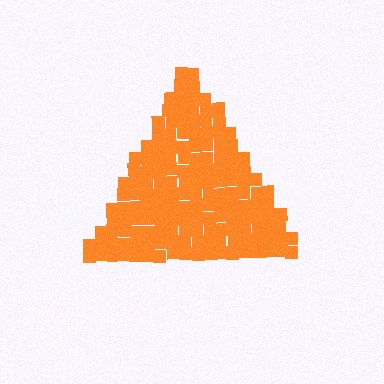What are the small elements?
The small elements are squares.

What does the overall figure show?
The overall figure shows a triangle.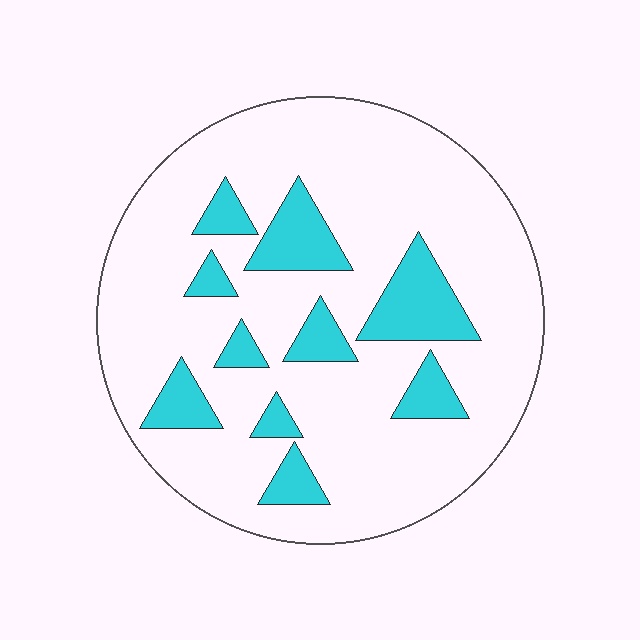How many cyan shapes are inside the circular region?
10.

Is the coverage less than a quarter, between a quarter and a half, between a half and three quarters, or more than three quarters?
Less than a quarter.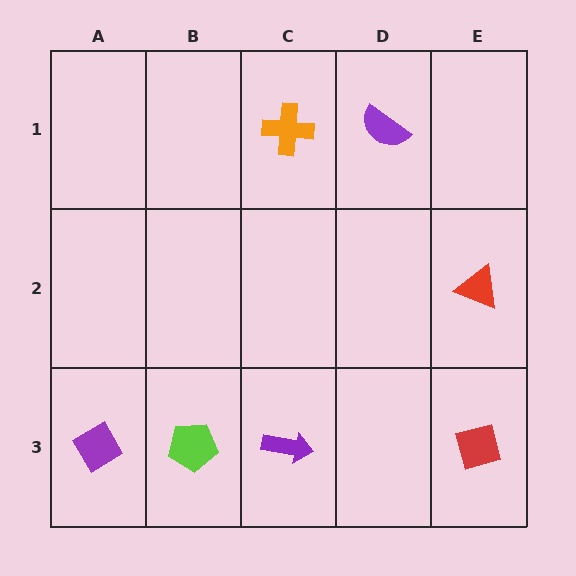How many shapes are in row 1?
2 shapes.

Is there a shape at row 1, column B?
No, that cell is empty.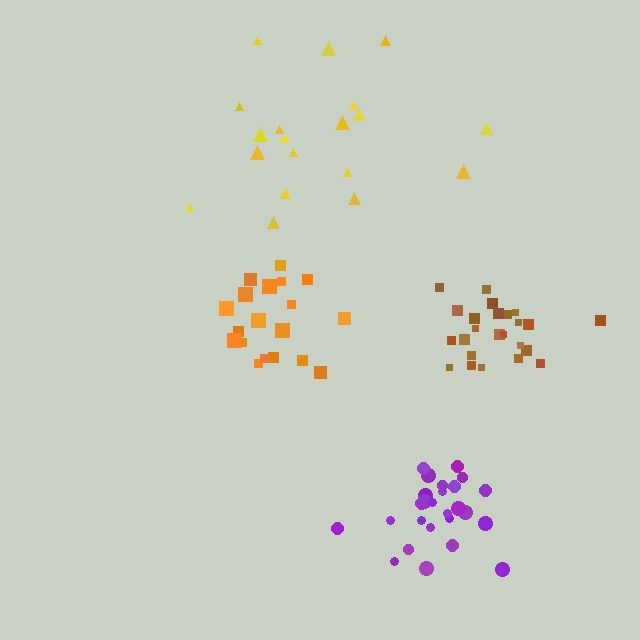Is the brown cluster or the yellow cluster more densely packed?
Brown.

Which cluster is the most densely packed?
Brown.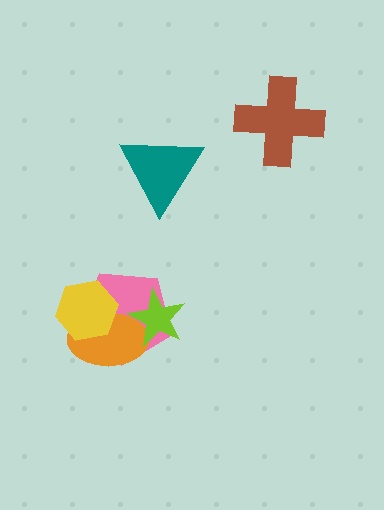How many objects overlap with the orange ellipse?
3 objects overlap with the orange ellipse.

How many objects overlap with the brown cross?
0 objects overlap with the brown cross.